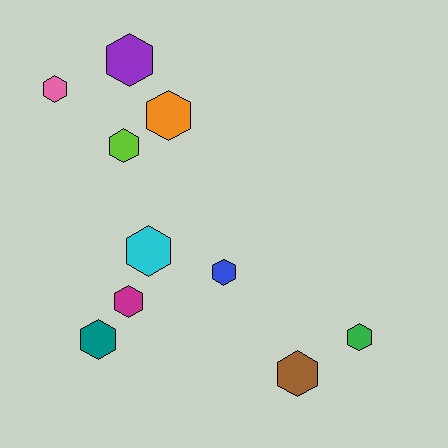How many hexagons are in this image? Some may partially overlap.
There are 10 hexagons.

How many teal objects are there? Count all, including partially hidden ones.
There is 1 teal object.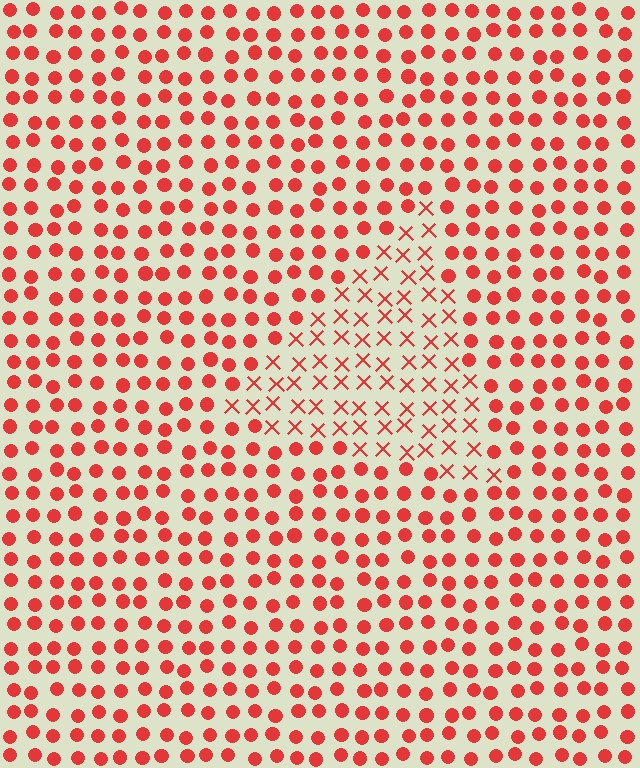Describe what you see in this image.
The image is filled with small red elements arranged in a uniform grid. A triangle-shaped region contains X marks, while the surrounding area contains circles. The boundary is defined purely by the change in element shape.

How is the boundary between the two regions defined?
The boundary is defined by a change in element shape: X marks inside vs. circles outside. All elements share the same color and spacing.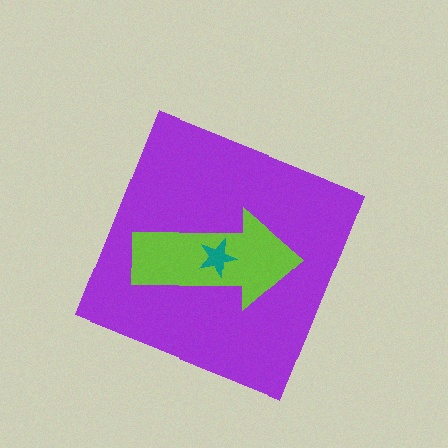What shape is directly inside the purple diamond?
The lime arrow.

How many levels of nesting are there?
3.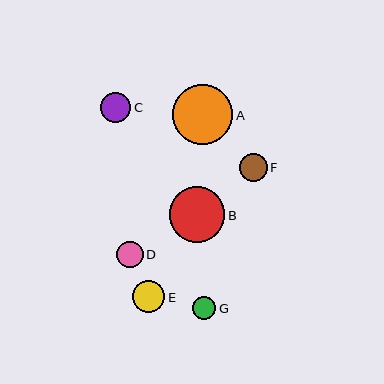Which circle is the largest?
Circle A is the largest with a size of approximately 60 pixels.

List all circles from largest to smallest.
From largest to smallest: A, B, E, C, F, D, G.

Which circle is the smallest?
Circle G is the smallest with a size of approximately 23 pixels.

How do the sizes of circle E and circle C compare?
Circle E and circle C are approximately the same size.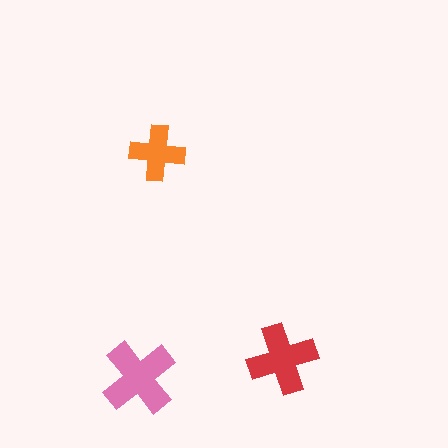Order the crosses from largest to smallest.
the pink one, the red one, the orange one.